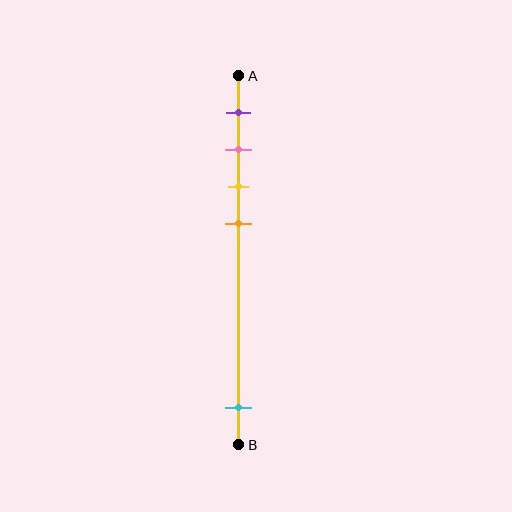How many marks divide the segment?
There are 5 marks dividing the segment.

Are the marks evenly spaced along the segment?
No, the marks are not evenly spaced.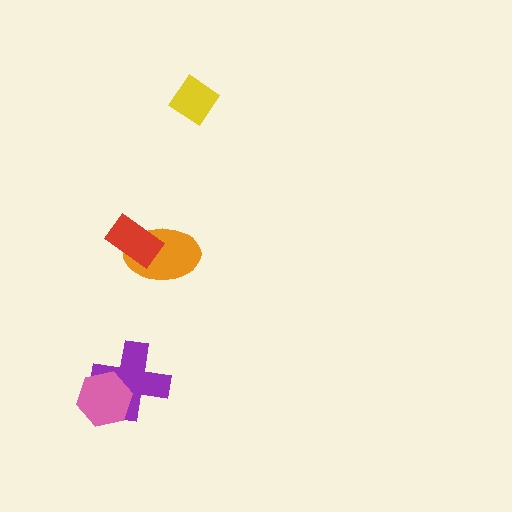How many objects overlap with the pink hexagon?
1 object overlaps with the pink hexagon.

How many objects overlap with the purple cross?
1 object overlaps with the purple cross.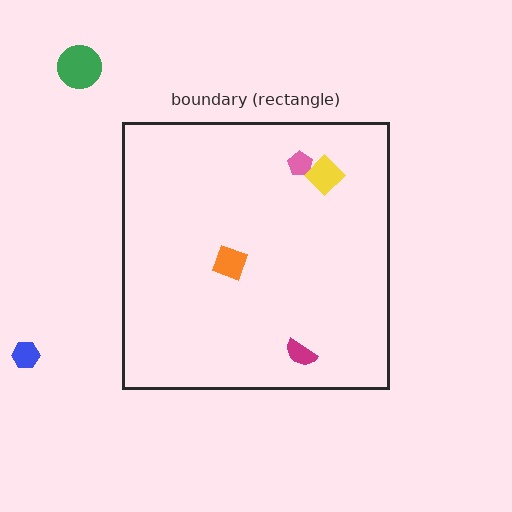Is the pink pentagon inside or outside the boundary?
Inside.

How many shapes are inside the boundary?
4 inside, 2 outside.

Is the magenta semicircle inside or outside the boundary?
Inside.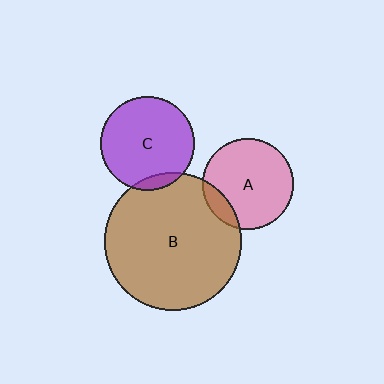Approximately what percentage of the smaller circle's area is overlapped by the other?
Approximately 15%.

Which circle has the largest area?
Circle B (brown).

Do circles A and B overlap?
Yes.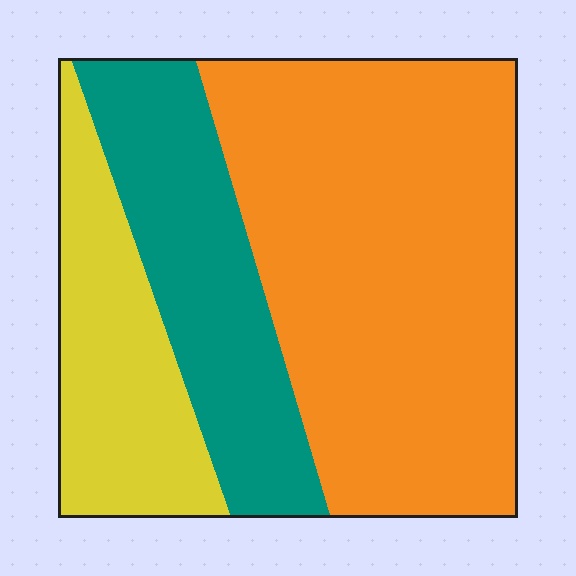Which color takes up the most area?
Orange, at roughly 55%.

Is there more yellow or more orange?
Orange.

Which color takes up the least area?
Yellow, at roughly 20%.